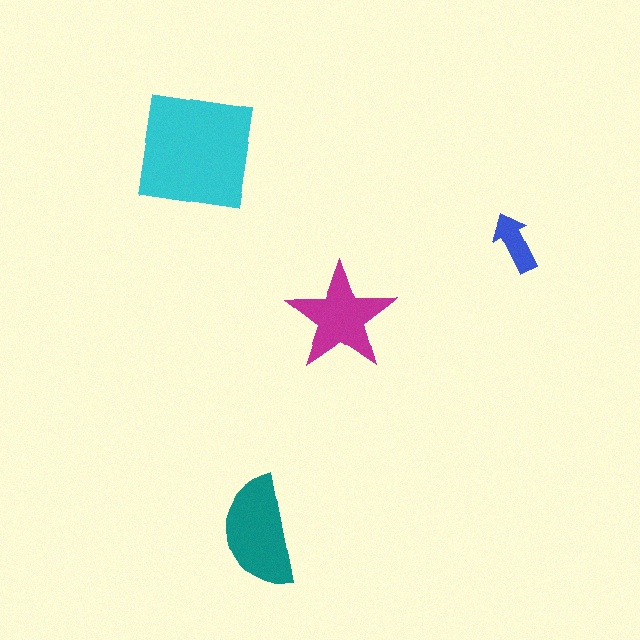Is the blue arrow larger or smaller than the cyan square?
Smaller.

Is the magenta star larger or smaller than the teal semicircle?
Smaller.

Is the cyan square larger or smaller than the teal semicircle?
Larger.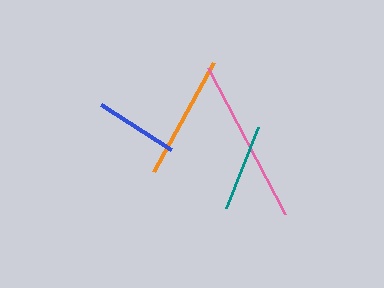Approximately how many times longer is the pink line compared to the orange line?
The pink line is approximately 1.3 times the length of the orange line.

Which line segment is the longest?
The pink line is the longest at approximately 165 pixels.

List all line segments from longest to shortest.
From longest to shortest: pink, orange, teal, blue.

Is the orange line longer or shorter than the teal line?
The orange line is longer than the teal line.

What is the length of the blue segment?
The blue segment is approximately 84 pixels long.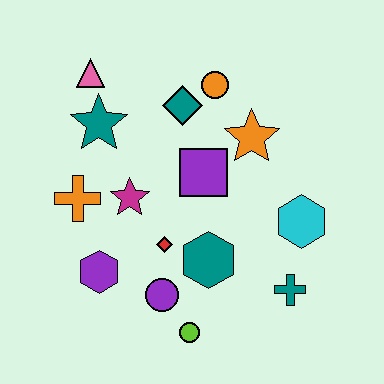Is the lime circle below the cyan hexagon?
Yes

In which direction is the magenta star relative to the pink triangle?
The magenta star is below the pink triangle.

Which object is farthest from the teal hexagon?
The pink triangle is farthest from the teal hexagon.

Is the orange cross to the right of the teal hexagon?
No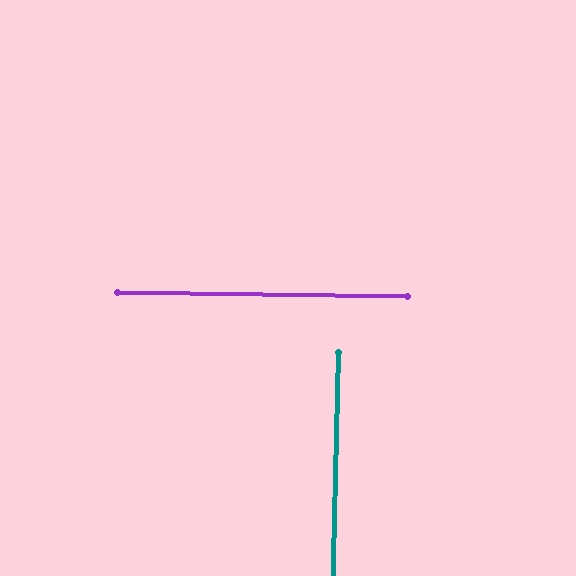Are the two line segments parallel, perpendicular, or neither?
Perpendicular — they meet at approximately 89°.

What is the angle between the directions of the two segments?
Approximately 89 degrees.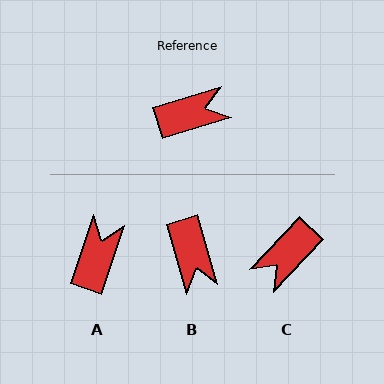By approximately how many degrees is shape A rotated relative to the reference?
Approximately 54 degrees counter-clockwise.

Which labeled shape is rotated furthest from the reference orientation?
C, about 151 degrees away.